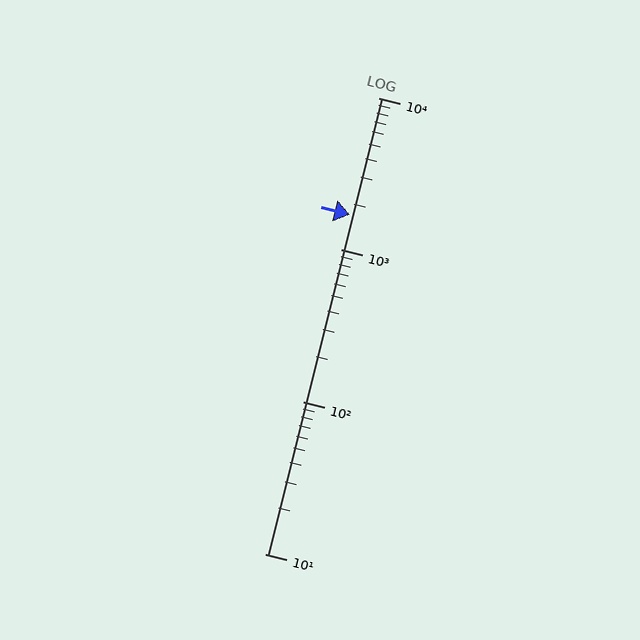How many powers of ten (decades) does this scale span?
The scale spans 3 decades, from 10 to 10000.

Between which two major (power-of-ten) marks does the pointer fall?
The pointer is between 1000 and 10000.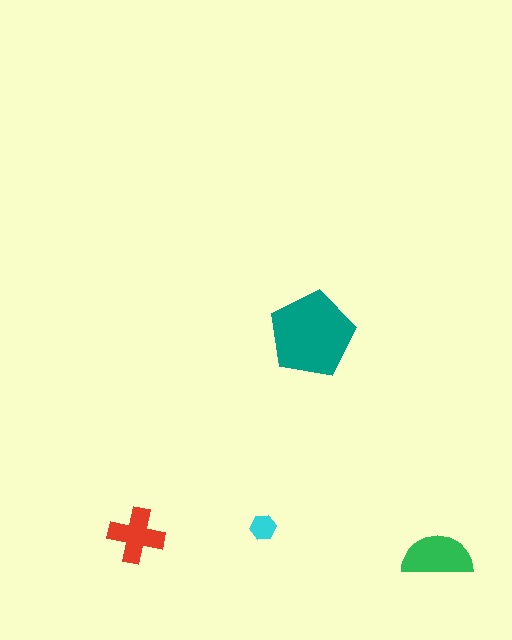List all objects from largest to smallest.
The teal pentagon, the green semicircle, the red cross, the cyan hexagon.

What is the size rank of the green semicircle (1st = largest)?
2nd.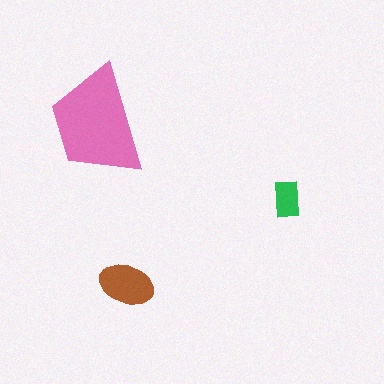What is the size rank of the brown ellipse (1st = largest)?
2nd.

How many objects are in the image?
There are 3 objects in the image.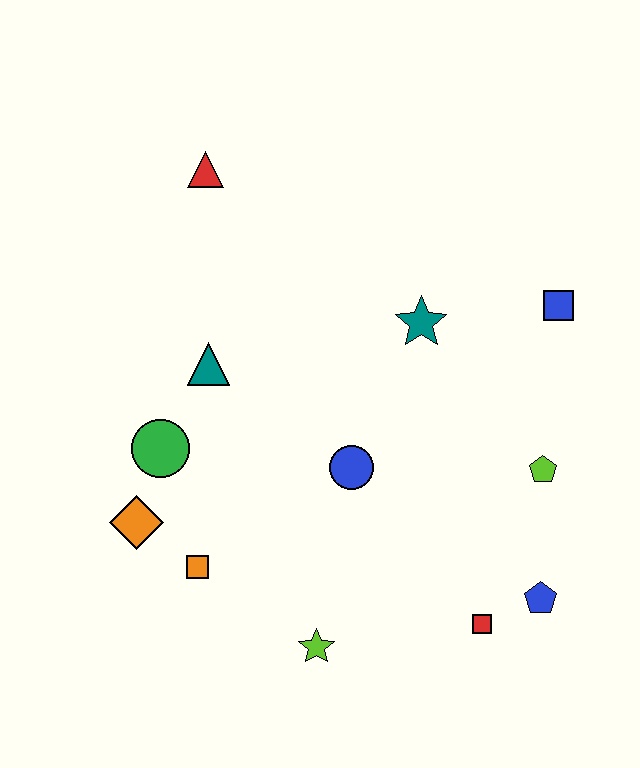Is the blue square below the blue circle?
No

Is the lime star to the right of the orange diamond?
Yes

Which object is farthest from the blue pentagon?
The red triangle is farthest from the blue pentagon.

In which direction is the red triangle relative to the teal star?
The red triangle is to the left of the teal star.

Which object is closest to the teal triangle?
The green circle is closest to the teal triangle.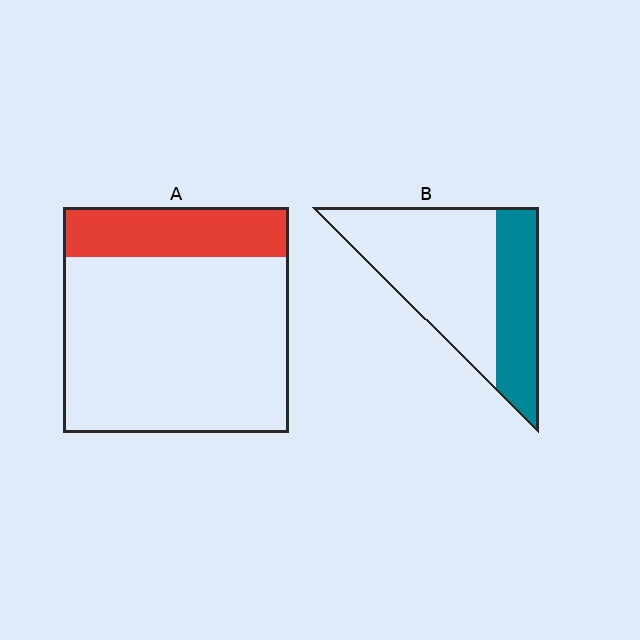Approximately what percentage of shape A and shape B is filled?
A is approximately 20% and B is approximately 35%.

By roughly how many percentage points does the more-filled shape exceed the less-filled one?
By roughly 10 percentage points (B over A).